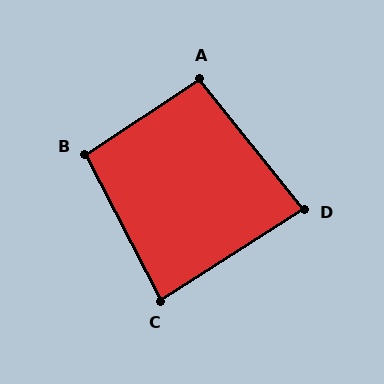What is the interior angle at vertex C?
Approximately 85 degrees (acute).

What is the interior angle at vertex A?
Approximately 95 degrees (obtuse).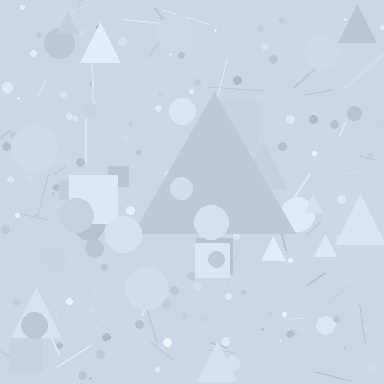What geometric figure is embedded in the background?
A triangle is embedded in the background.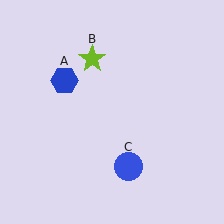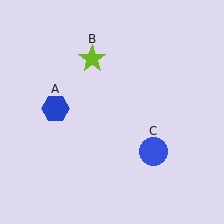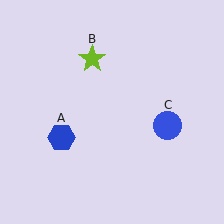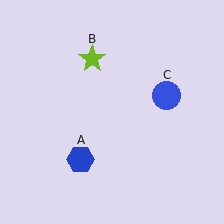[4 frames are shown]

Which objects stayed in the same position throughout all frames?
Lime star (object B) remained stationary.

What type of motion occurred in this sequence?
The blue hexagon (object A), blue circle (object C) rotated counterclockwise around the center of the scene.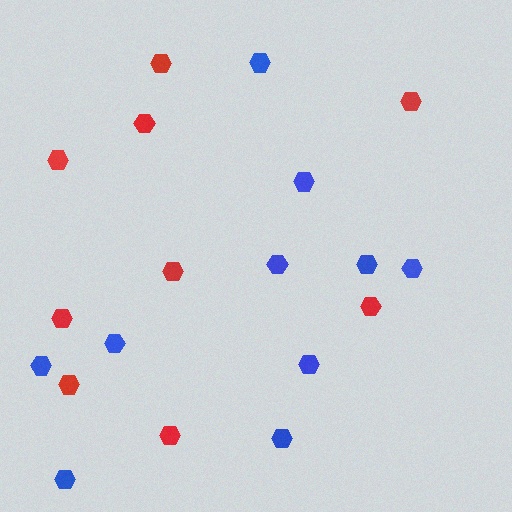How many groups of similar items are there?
There are 2 groups: one group of blue hexagons (10) and one group of red hexagons (9).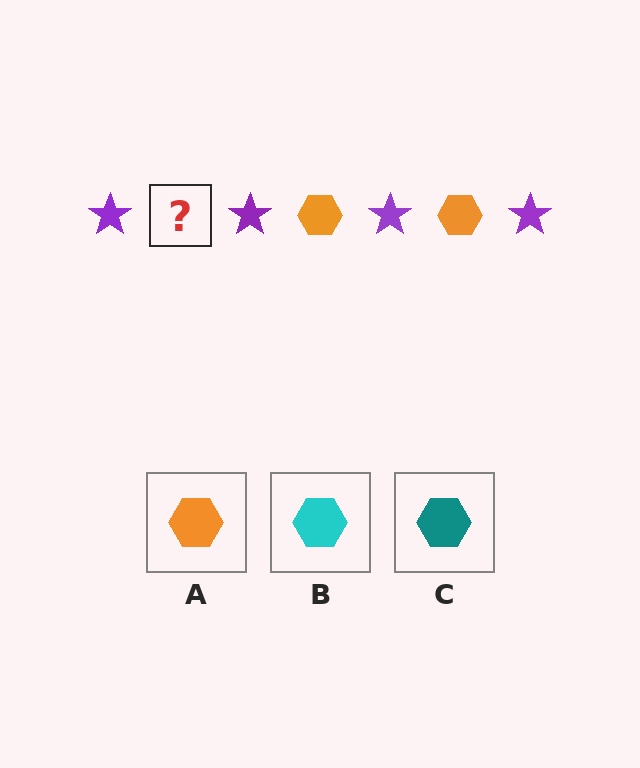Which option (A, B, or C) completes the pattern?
A.